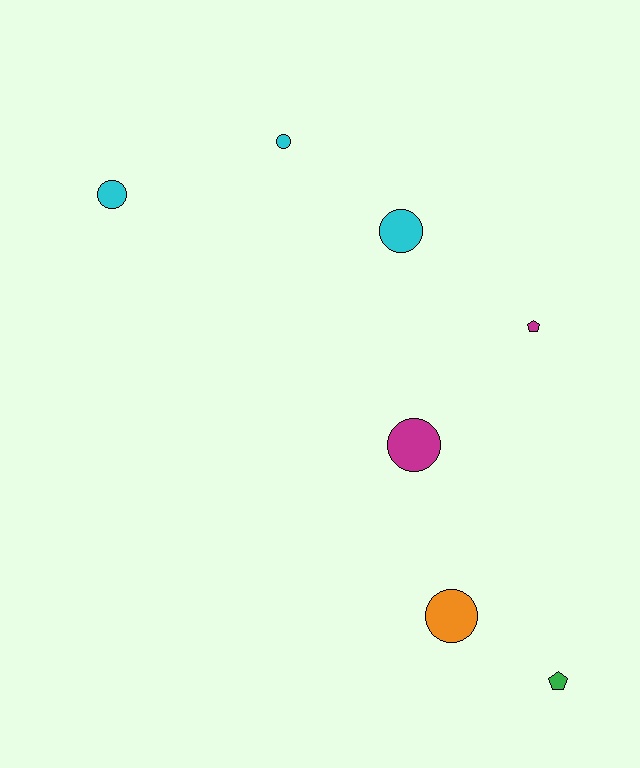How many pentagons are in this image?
There are 2 pentagons.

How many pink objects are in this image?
There are no pink objects.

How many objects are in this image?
There are 7 objects.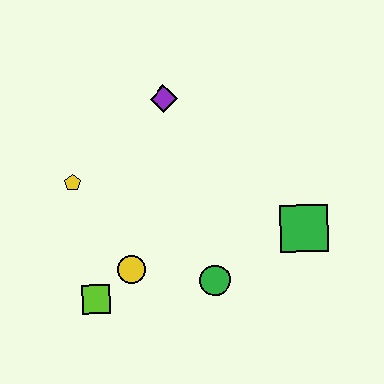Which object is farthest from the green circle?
The purple diamond is farthest from the green circle.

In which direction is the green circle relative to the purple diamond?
The green circle is below the purple diamond.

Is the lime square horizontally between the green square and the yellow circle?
No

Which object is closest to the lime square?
The yellow circle is closest to the lime square.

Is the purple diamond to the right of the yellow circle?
Yes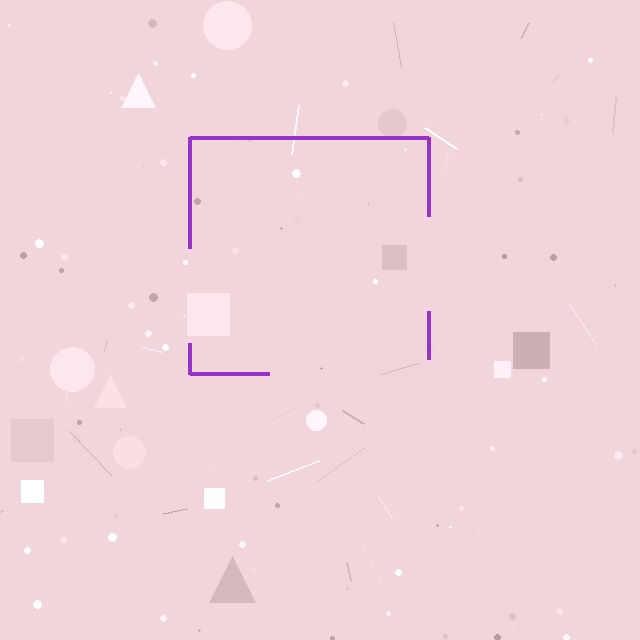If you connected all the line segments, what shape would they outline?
They would outline a square.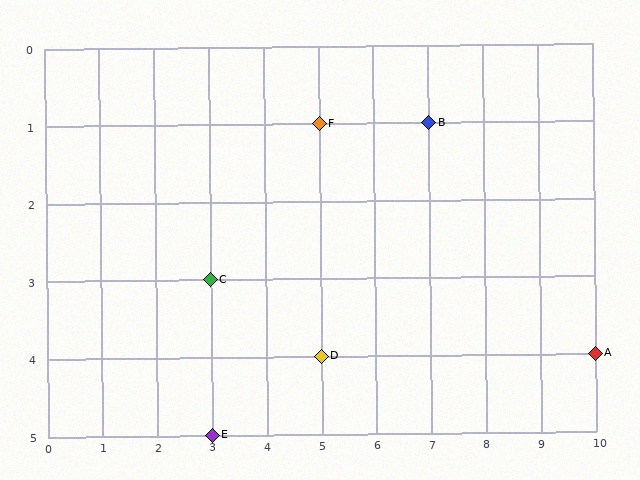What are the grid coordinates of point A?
Point A is at grid coordinates (10, 4).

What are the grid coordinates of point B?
Point B is at grid coordinates (7, 1).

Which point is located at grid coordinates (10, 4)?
Point A is at (10, 4).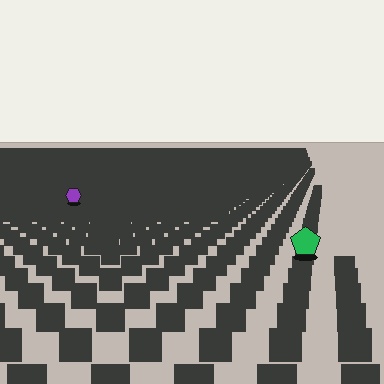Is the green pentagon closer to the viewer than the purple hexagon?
Yes. The green pentagon is closer — you can tell from the texture gradient: the ground texture is coarser near it.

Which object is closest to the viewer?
The green pentagon is closest. The texture marks near it are larger and more spread out.